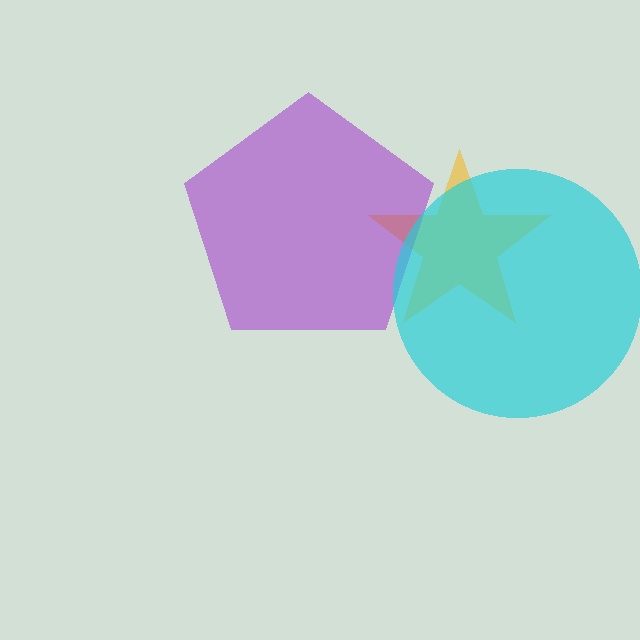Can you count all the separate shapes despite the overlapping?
Yes, there are 3 separate shapes.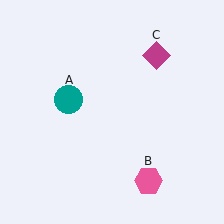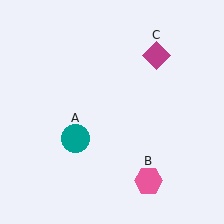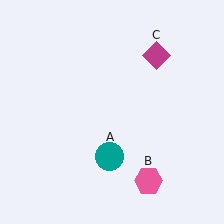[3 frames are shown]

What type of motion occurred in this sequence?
The teal circle (object A) rotated counterclockwise around the center of the scene.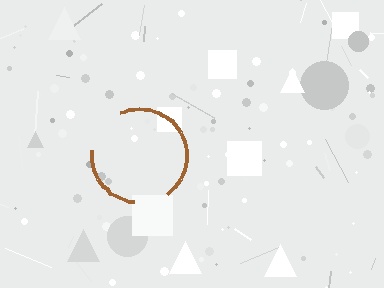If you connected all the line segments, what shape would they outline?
They would outline a circle.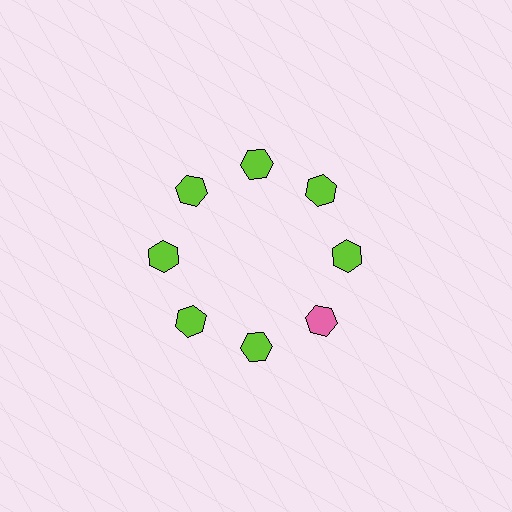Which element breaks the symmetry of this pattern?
The pink hexagon at roughly the 4 o'clock position breaks the symmetry. All other shapes are lime hexagons.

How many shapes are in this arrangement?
There are 8 shapes arranged in a ring pattern.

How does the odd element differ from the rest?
It has a different color: pink instead of lime.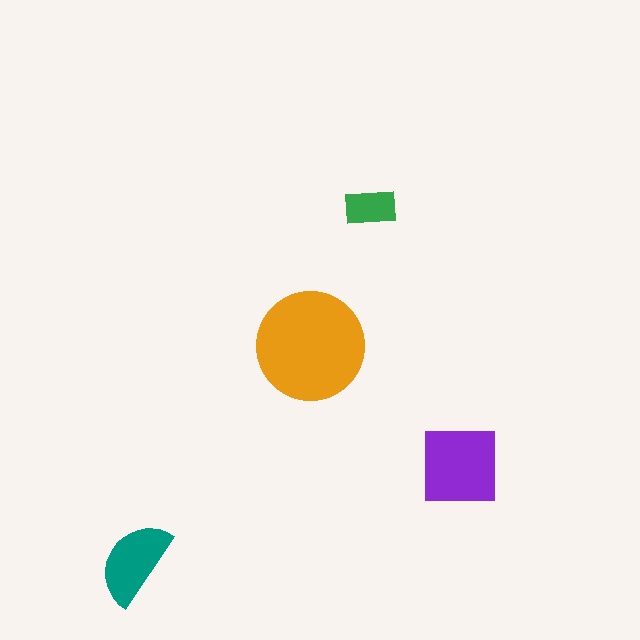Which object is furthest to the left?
The teal semicircle is leftmost.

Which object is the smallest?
The green rectangle.